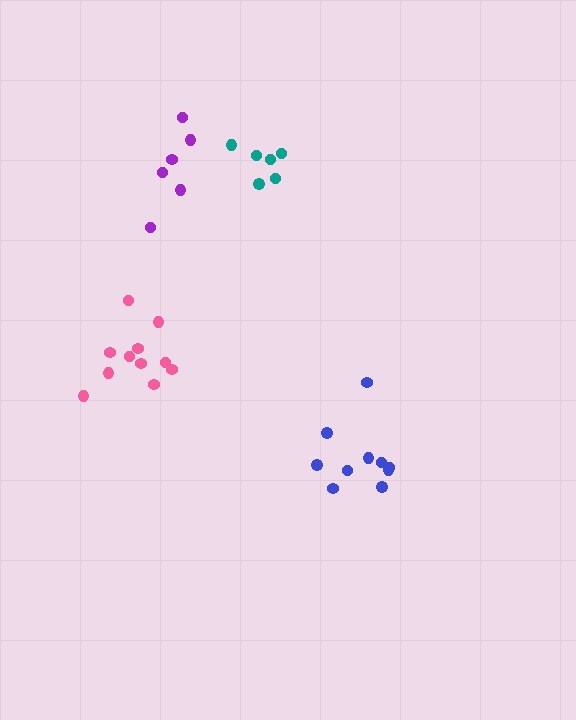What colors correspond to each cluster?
The clusters are colored: purple, pink, blue, teal.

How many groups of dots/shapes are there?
There are 4 groups.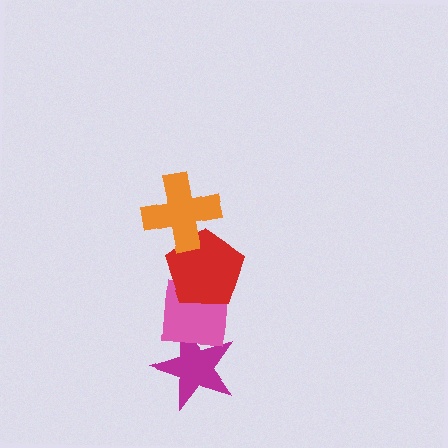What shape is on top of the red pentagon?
The orange cross is on top of the red pentagon.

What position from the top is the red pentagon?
The red pentagon is 2nd from the top.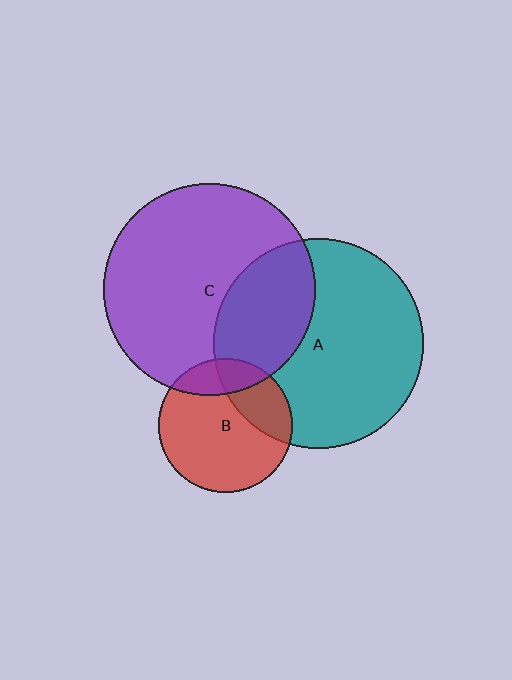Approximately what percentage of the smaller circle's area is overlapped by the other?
Approximately 30%.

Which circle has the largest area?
Circle C (purple).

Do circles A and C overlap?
Yes.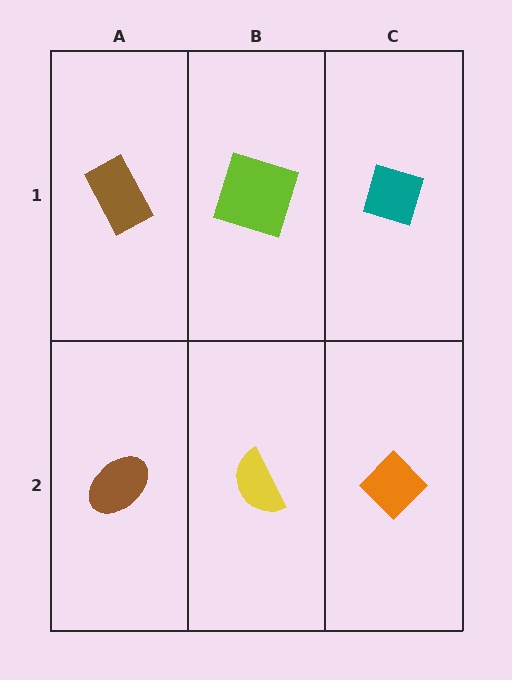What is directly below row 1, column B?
A yellow semicircle.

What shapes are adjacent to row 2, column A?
A brown rectangle (row 1, column A), a yellow semicircle (row 2, column B).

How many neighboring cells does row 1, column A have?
2.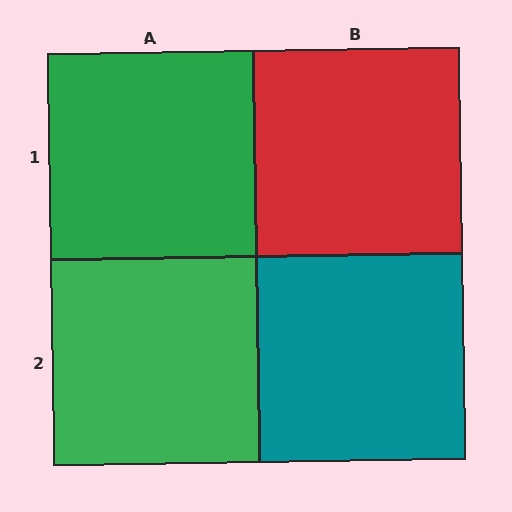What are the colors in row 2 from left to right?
Green, teal.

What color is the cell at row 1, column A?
Green.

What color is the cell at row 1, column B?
Red.